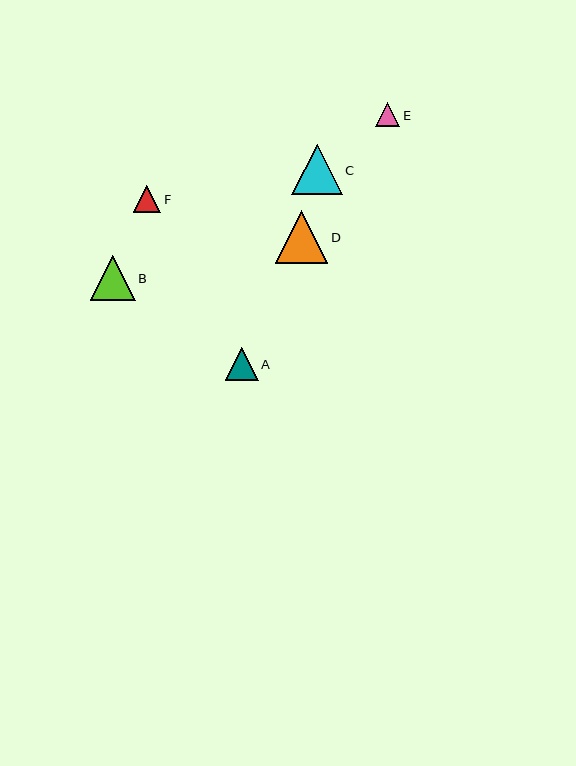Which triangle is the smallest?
Triangle E is the smallest with a size of approximately 25 pixels.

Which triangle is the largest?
Triangle D is the largest with a size of approximately 53 pixels.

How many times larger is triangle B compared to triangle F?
Triangle B is approximately 1.7 times the size of triangle F.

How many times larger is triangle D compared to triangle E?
Triangle D is approximately 2.1 times the size of triangle E.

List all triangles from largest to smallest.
From largest to smallest: D, C, B, A, F, E.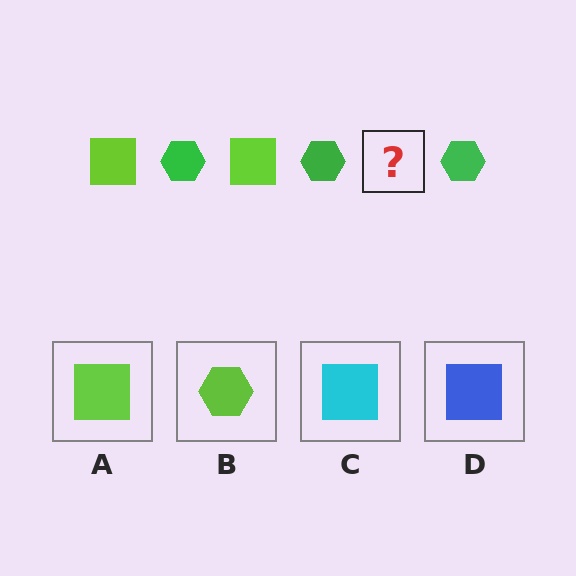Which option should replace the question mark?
Option A.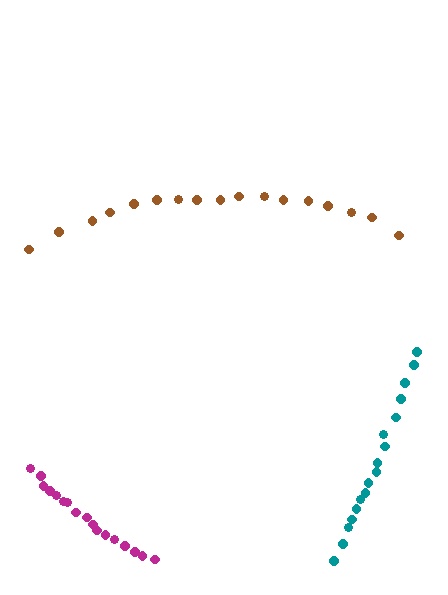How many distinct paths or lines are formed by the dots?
There are 3 distinct paths.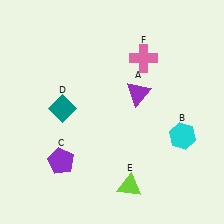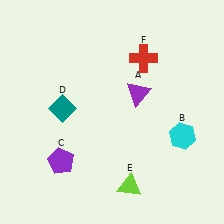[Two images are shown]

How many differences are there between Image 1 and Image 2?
There is 1 difference between the two images.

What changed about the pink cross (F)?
In Image 1, F is pink. In Image 2, it changed to red.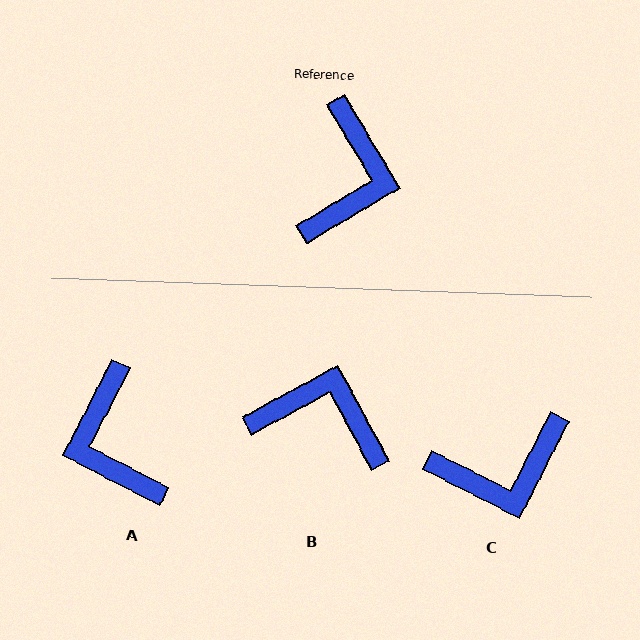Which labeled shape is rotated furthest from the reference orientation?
A, about 148 degrees away.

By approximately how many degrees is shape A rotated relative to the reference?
Approximately 148 degrees clockwise.